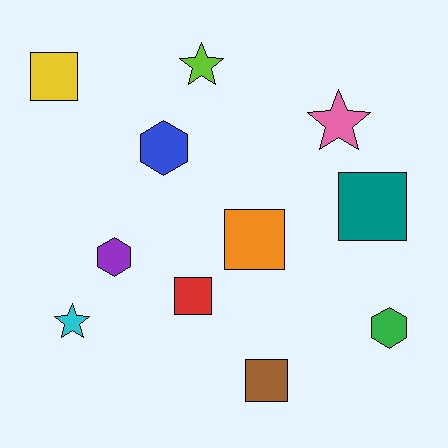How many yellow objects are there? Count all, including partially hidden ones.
There is 1 yellow object.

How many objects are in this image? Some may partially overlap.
There are 11 objects.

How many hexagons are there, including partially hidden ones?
There are 3 hexagons.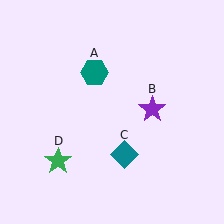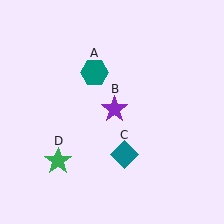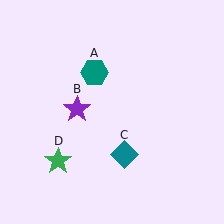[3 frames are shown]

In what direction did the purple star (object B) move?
The purple star (object B) moved left.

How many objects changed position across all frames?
1 object changed position: purple star (object B).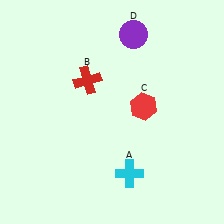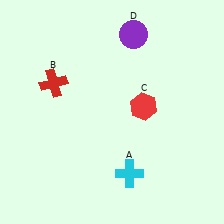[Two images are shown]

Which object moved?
The red cross (B) moved left.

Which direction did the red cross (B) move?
The red cross (B) moved left.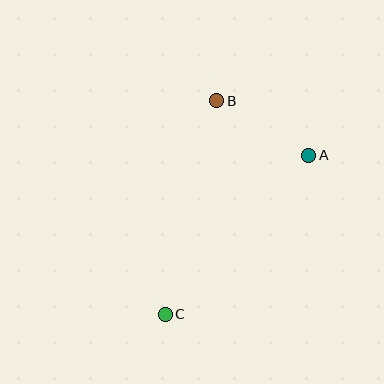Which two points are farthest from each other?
Points B and C are farthest from each other.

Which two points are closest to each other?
Points A and B are closest to each other.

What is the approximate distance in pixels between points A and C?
The distance between A and C is approximately 214 pixels.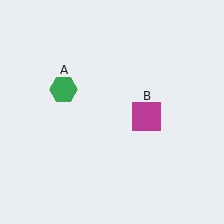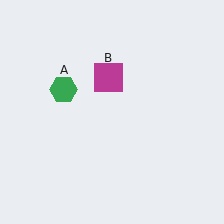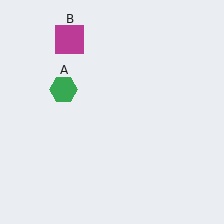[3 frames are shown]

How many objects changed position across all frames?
1 object changed position: magenta square (object B).